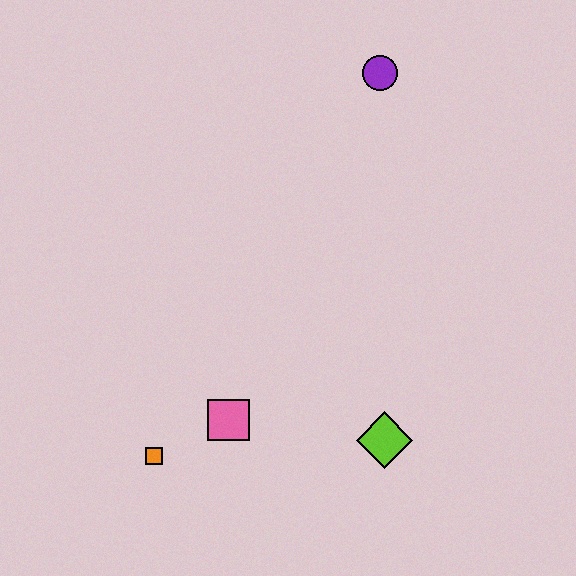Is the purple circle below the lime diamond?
No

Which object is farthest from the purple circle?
The orange square is farthest from the purple circle.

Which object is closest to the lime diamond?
The pink square is closest to the lime diamond.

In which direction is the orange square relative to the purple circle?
The orange square is below the purple circle.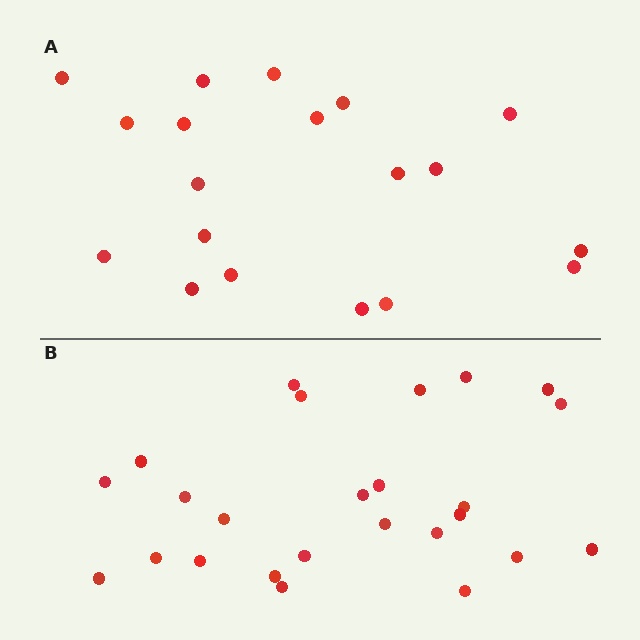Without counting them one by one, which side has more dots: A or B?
Region B (the bottom region) has more dots.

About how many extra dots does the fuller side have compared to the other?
Region B has about 6 more dots than region A.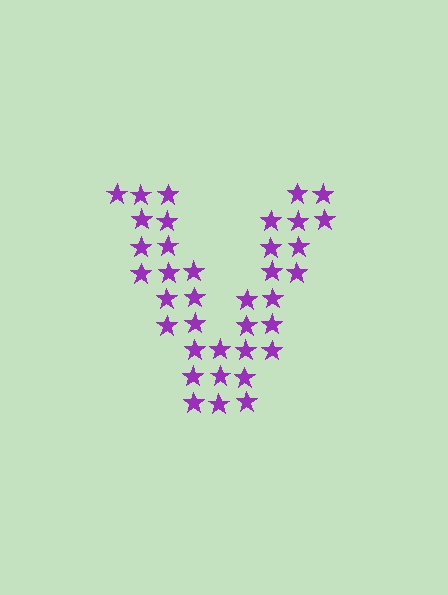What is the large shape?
The large shape is the letter V.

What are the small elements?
The small elements are stars.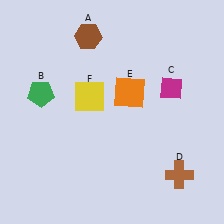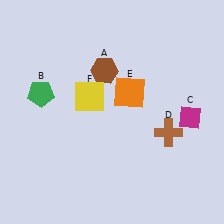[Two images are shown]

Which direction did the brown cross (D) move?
The brown cross (D) moved up.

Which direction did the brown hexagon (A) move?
The brown hexagon (A) moved down.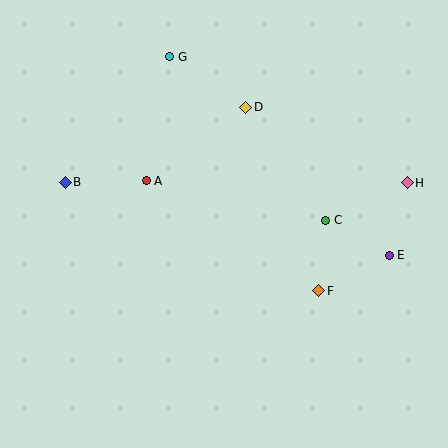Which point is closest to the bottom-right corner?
Point E is closest to the bottom-right corner.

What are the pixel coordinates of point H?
Point H is at (407, 183).